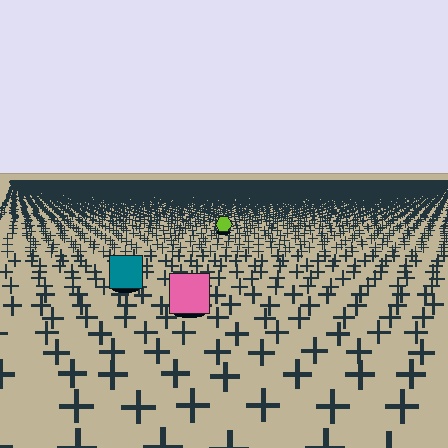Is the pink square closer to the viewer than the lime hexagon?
Yes. The pink square is closer — you can tell from the texture gradient: the ground texture is coarser near it.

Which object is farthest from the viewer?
The lime hexagon is farthest from the viewer. It appears smaller and the ground texture around it is denser.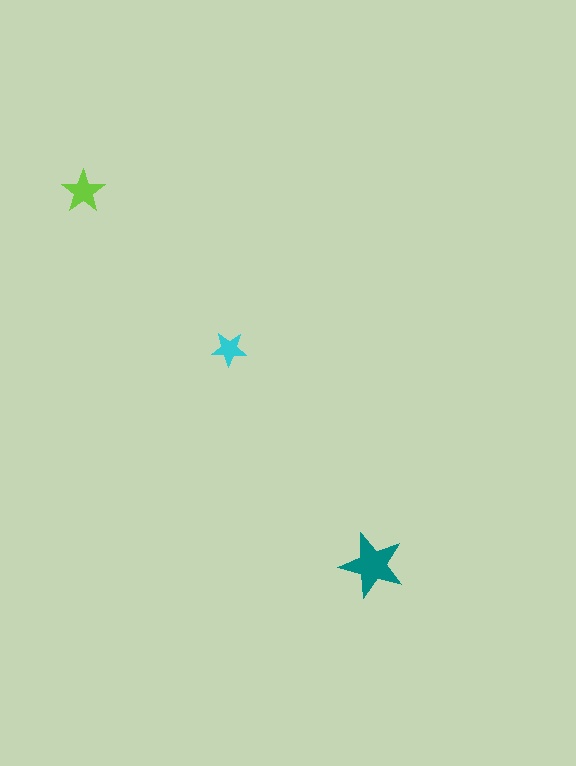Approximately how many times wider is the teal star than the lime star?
About 1.5 times wider.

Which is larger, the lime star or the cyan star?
The lime one.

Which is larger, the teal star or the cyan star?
The teal one.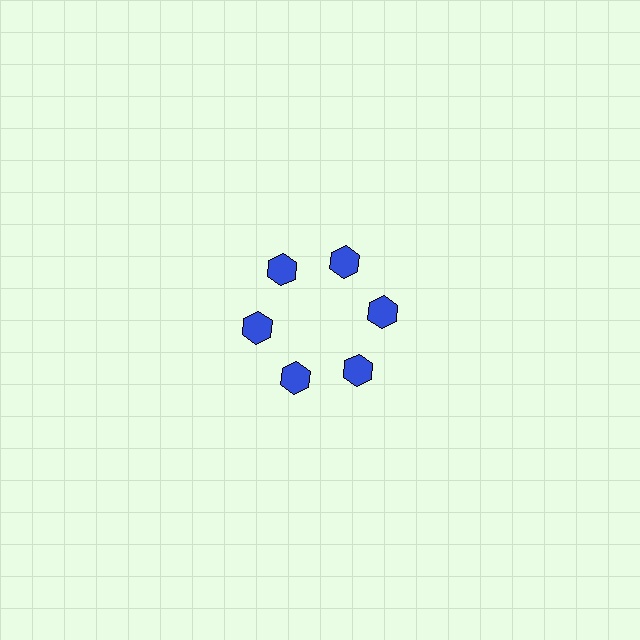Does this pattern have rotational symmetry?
Yes, this pattern has 6-fold rotational symmetry. It looks the same after rotating 60 degrees around the center.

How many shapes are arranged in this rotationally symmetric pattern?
There are 6 shapes, arranged in 6 groups of 1.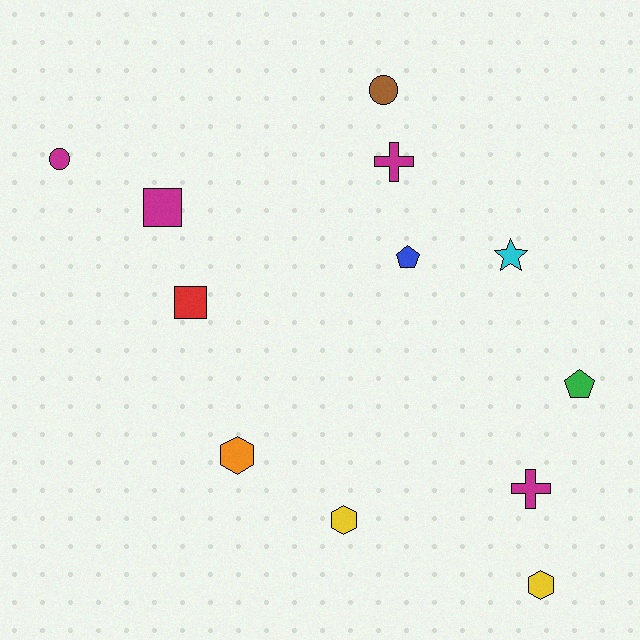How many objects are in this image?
There are 12 objects.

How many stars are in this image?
There is 1 star.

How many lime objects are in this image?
There are no lime objects.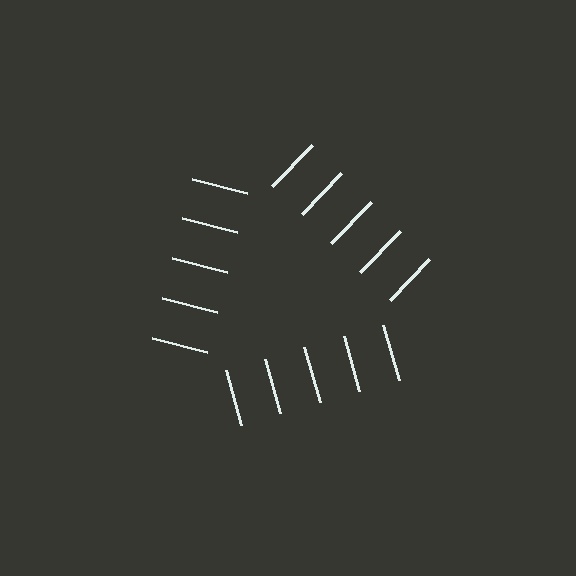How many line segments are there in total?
15 — 5 along each of the 3 edges.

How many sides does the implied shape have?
3 sides — the line-ends trace a triangle.